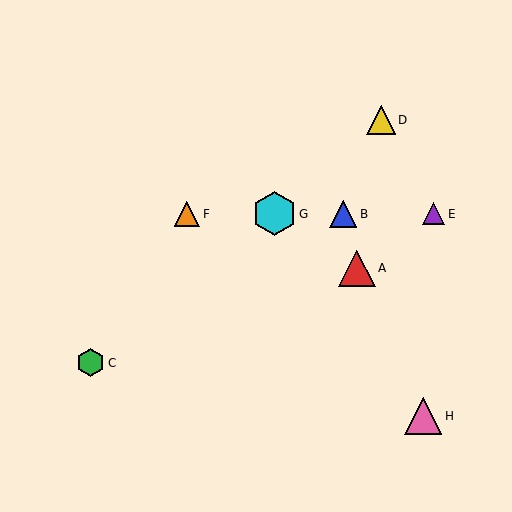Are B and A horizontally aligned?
No, B is at y≈214 and A is at y≈268.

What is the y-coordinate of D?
Object D is at y≈120.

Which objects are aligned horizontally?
Objects B, E, F, G are aligned horizontally.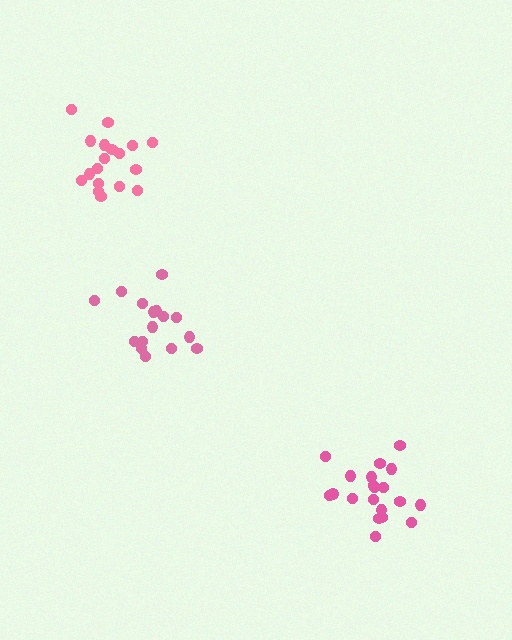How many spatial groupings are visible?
There are 3 spatial groupings.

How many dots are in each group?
Group 1: 16 dots, Group 2: 18 dots, Group 3: 20 dots (54 total).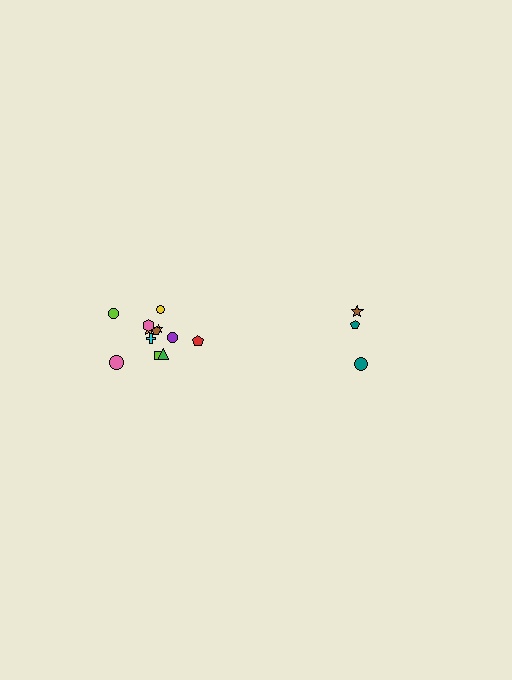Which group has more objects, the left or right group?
The left group.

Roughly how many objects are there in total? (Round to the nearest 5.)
Roughly 15 objects in total.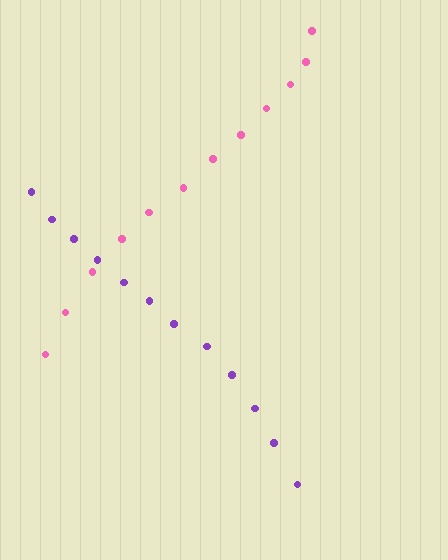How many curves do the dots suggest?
There are 2 distinct paths.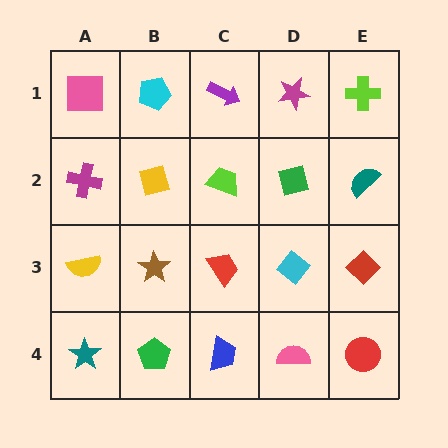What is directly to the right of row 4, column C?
A pink semicircle.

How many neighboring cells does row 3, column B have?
4.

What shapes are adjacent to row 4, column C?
A red trapezoid (row 3, column C), a green pentagon (row 4, column B), a pink semicircle (row 4, column D).